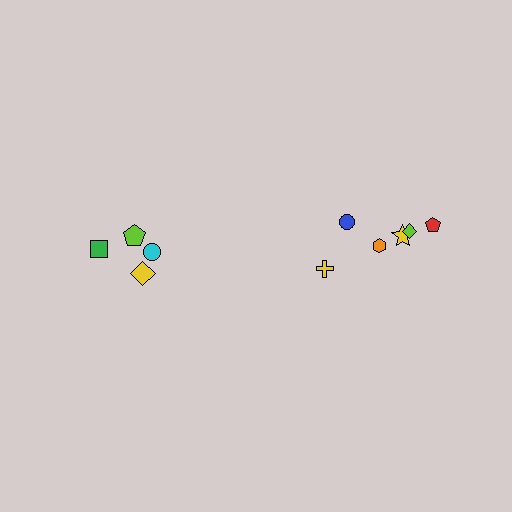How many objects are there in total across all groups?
There are 10 objects.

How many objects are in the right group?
There are 6 objects.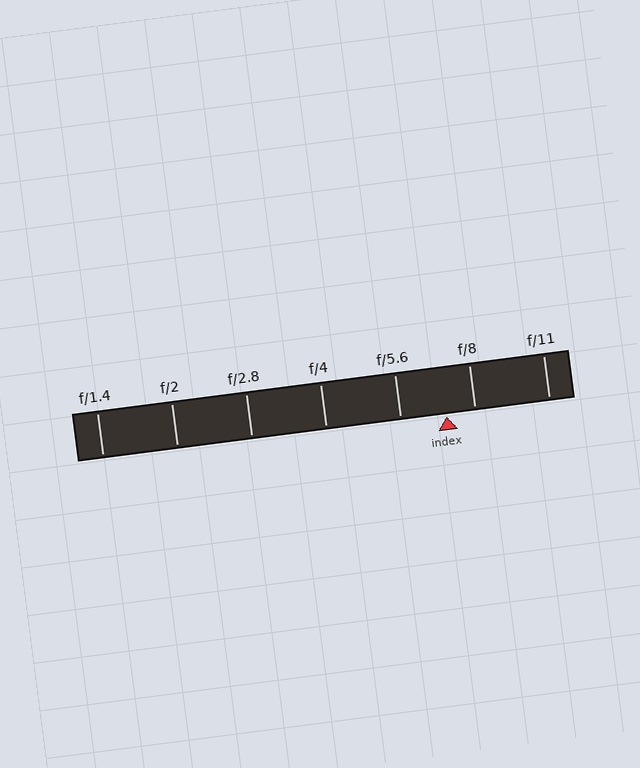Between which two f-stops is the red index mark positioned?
The index mark is between f/5.6 and f/8.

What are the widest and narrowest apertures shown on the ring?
The widest aperture shown is f/1.4 and the narrowest is f/11.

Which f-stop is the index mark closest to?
The index mark is closest to f/8.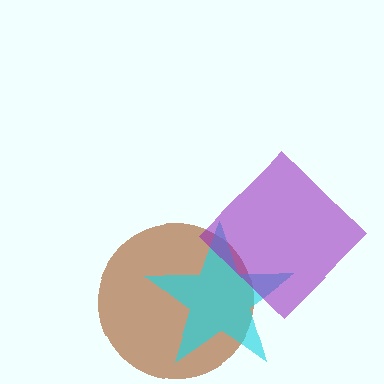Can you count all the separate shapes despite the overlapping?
Yes, there are 3 separate shapes.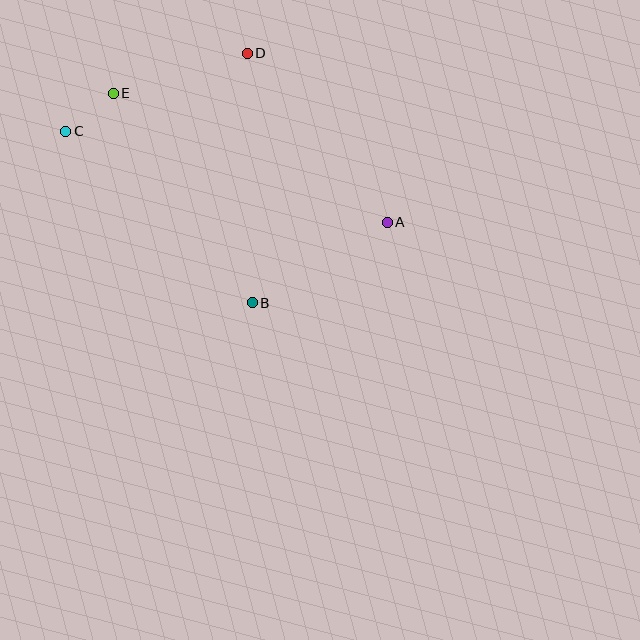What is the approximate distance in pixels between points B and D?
The distance between B and D is approximately 250 pixels.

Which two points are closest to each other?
Points C and E are closest to each other.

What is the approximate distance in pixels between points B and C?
The distance between B and C is approximately 254 pixels.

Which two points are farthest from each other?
Points A and C are farthest from each other.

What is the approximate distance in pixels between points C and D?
The distance between C and D is approximately 198 pixels.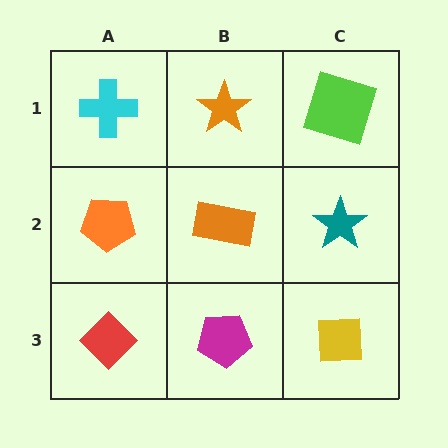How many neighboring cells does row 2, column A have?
3.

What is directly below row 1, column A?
An orange pentagon.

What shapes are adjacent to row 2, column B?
An orange star (row 1, column B), a magenta pentagon (row 3, column B), an orange pentagon (row 2, column A), a teal star (row 2, column C).